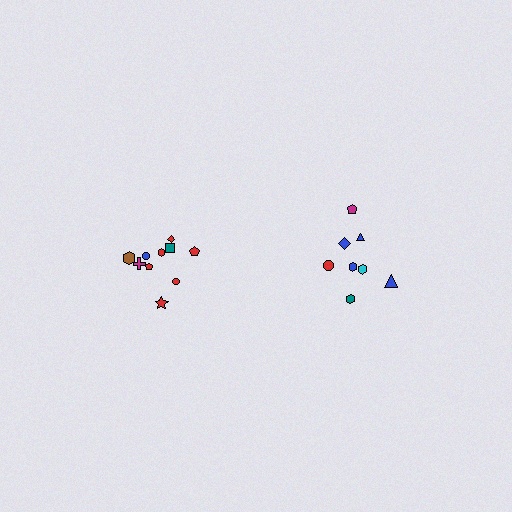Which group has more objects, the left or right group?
The left group.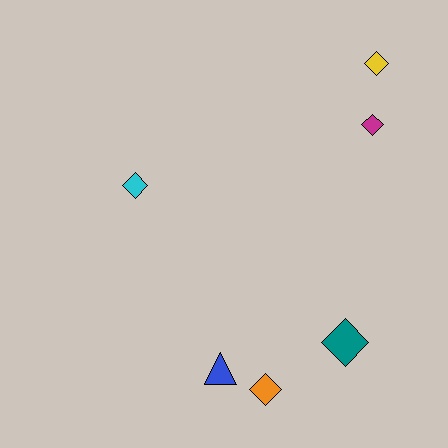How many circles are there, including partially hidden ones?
There are no circles.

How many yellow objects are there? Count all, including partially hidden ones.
There is 1 yellow object.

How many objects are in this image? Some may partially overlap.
There are 6 objects.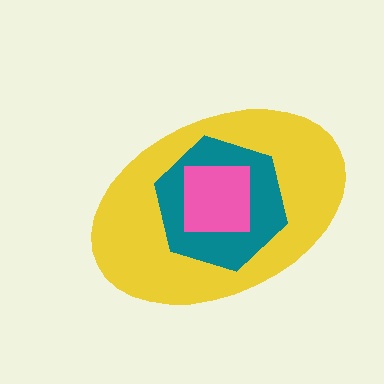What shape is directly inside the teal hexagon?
The pink square.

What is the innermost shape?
The pink square.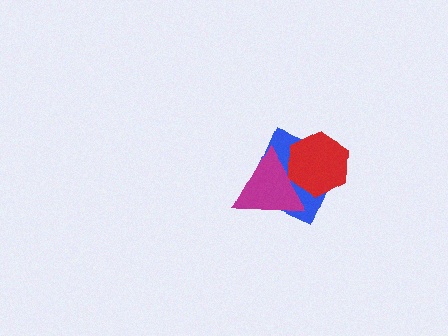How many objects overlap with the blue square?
2 objects overlap with the blue square.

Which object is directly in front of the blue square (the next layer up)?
The red hexagon is directly in front of the blue square.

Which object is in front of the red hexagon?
The magenta triangle is in front of the red hexagon.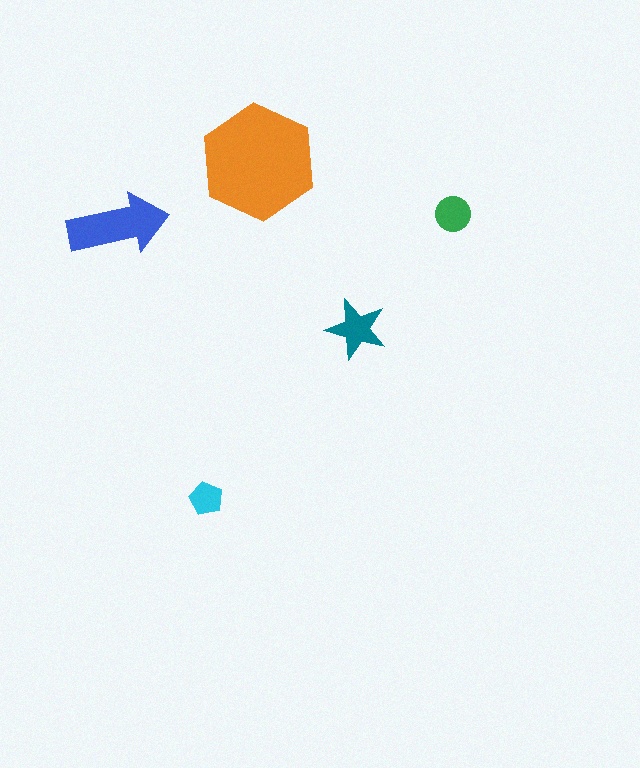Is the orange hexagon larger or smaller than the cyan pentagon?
Larger.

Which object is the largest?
The orange hexagon.